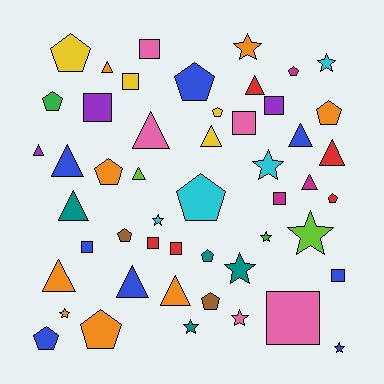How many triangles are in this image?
There are 14 triangles.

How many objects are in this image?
There are 50 objects.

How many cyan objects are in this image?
There are 4 cyan objects.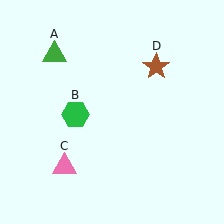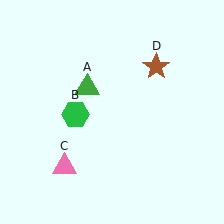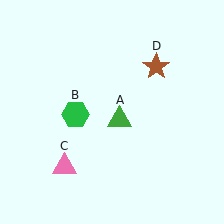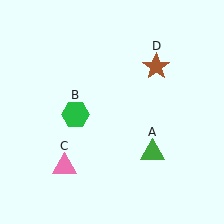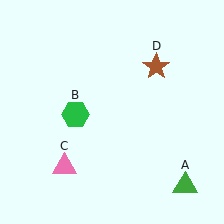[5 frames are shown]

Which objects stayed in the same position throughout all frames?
Green hexagon (object B) and pink triangle (object C) and brown star (object D) remained stationary.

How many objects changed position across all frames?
1 object changed position: green triangle (object A).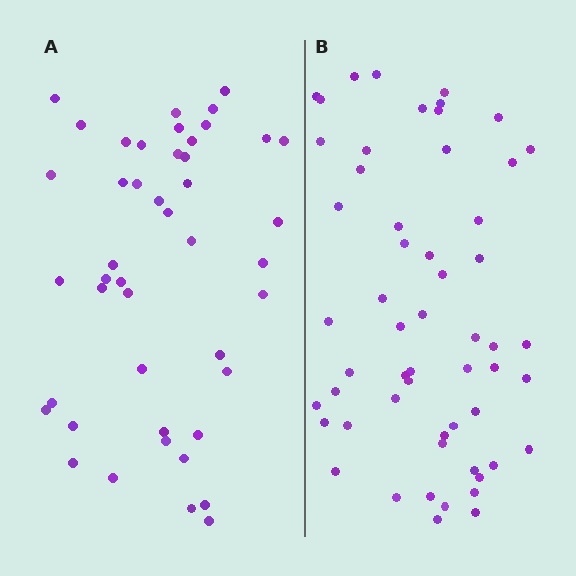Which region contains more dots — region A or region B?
Region B (the right region) has more dots.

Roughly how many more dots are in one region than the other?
Region B has roughly 12 or so more dots than region A.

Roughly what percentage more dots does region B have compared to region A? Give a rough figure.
About 25% more.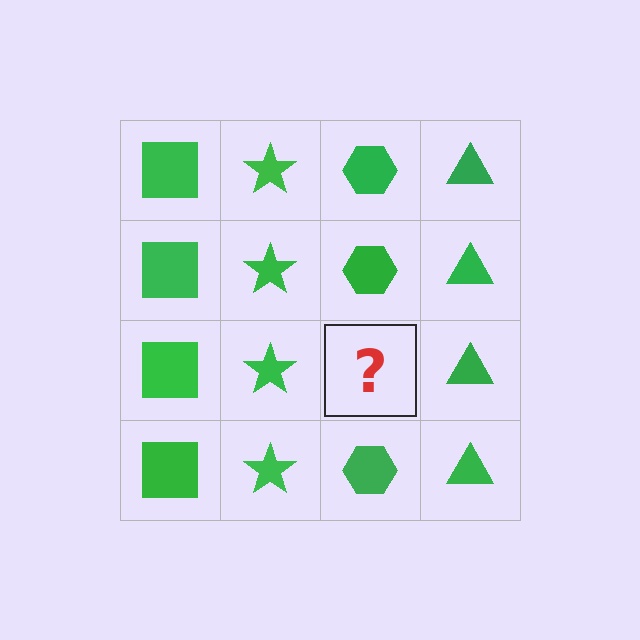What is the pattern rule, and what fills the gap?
The rule is that each column has a consistent shape. The gap should be filled with a green hexagon.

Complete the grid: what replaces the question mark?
The question mark should be replaced with a green hexagon.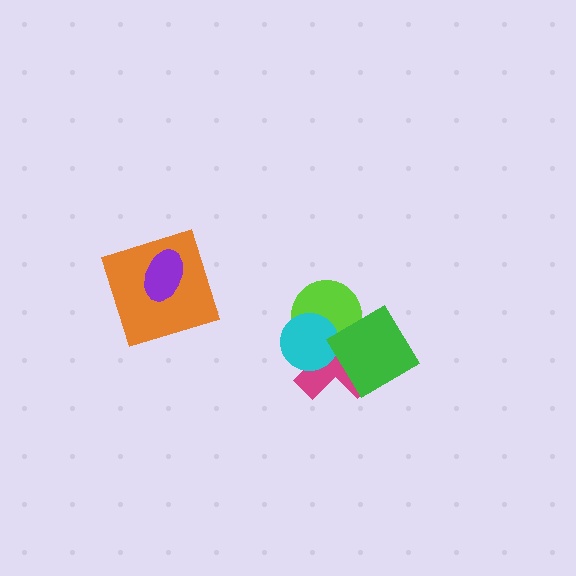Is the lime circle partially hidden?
Yes, it is partially covered by another shape.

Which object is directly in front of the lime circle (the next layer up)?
The cyan circle is directly in front of the lime circle.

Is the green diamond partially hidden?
No, no other shape covers it.